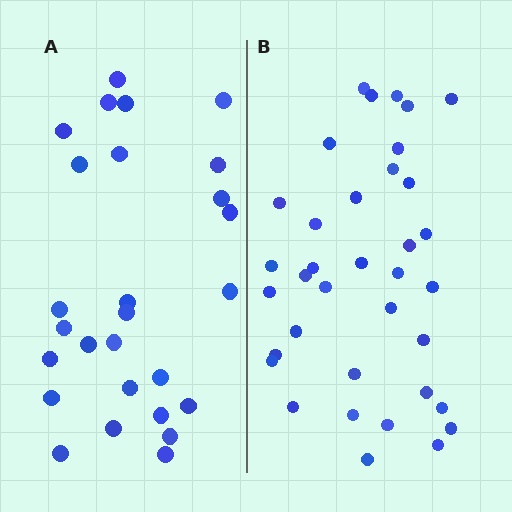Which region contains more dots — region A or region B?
Region B (the right region) has more dots.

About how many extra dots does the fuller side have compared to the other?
Region B has roughly 8 or so more dots than region A.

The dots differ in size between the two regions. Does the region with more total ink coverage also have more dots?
No. Region A has more total ink coverage because its dots are larger, but region B actually contains more individual dots. Total area can be misleading — the number of items is what matters here.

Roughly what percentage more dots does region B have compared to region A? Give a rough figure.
About 35% more.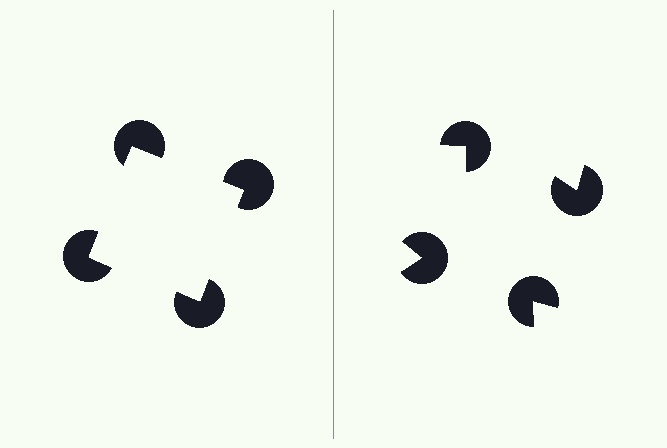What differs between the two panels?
The pac-man discs are positioned identically on both sides; only the wedge orientations differ. On the left they align to a square; on the right they are misaligned.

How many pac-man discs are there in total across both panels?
8 — 4 on each side.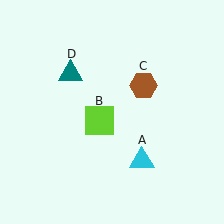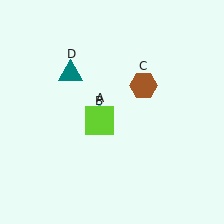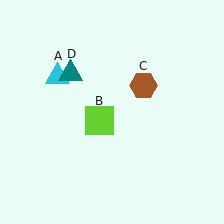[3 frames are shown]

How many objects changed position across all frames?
1 object changed position: cyan triangle (object A).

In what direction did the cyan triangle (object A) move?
The cyan triangle (object A) moved up and to the left.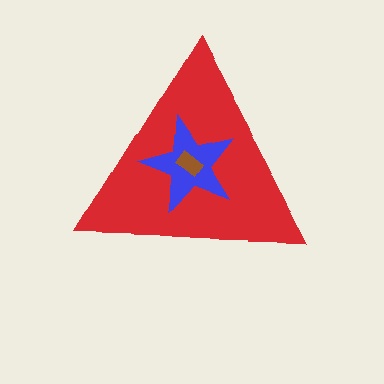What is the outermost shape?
The red triangle.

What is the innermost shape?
The brown rectangle.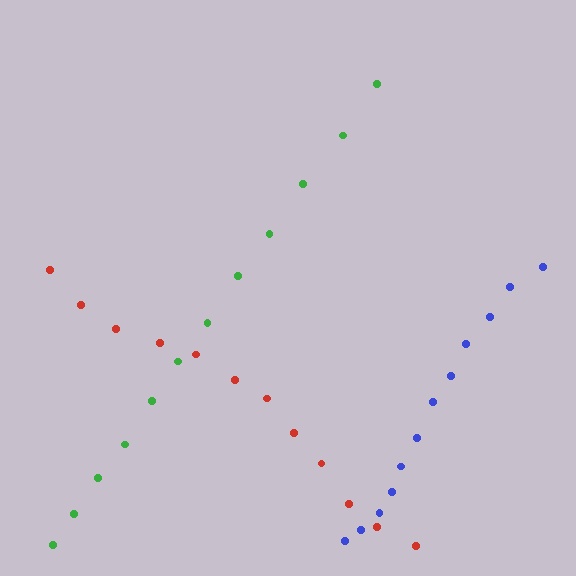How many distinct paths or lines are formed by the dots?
There are 3 distinct paths.